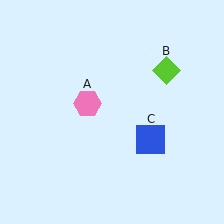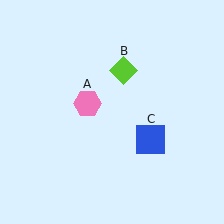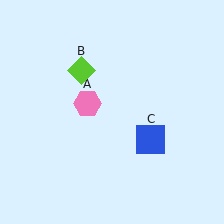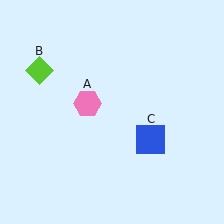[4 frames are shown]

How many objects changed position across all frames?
1 object changed position: lime diamond (object B).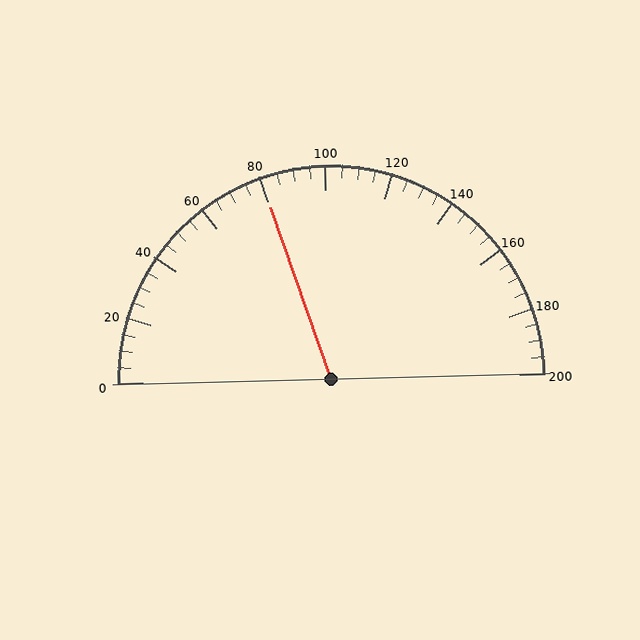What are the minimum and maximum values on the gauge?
The gauge ranges from 0 to 200.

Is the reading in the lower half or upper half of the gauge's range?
The reading is in the lower half of the range (0 to 200).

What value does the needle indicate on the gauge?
The needle indicates approximately 80.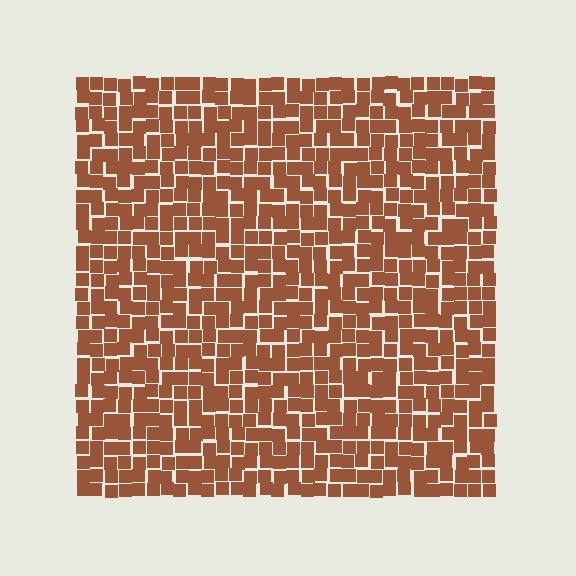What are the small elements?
The small elements are squares.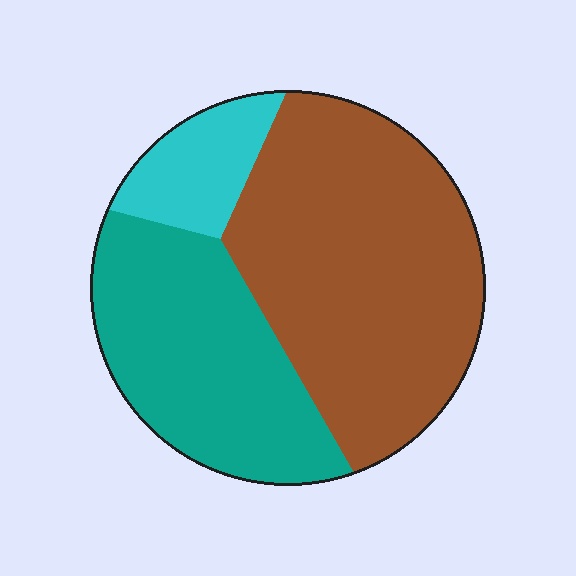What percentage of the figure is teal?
Teal takes up between a third and a half of the figure.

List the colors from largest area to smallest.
From largest to smallest: brown, teal, cyan.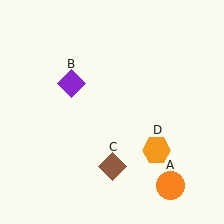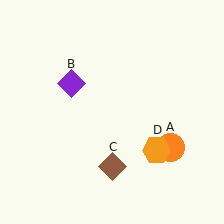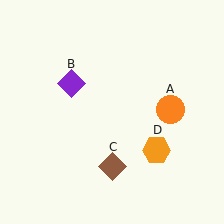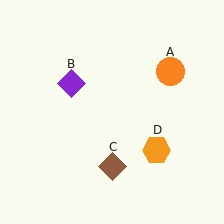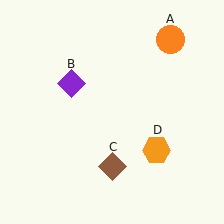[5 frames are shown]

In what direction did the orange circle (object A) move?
The orange circle (object A) moved up.